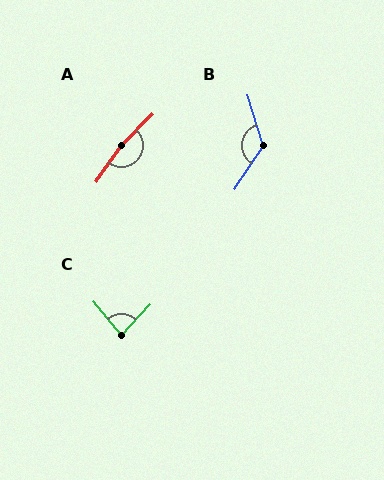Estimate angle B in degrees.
Approximately 129 degrees.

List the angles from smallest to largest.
C (83°), B (129°), A (170°).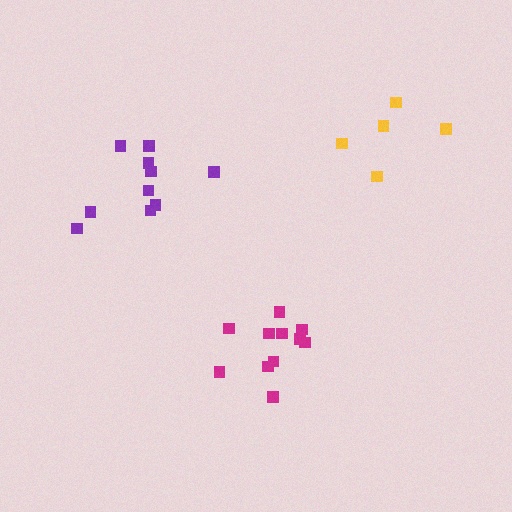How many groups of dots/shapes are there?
There are 3 groups.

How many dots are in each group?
Group 1: 11 dots, Group 2: 10 dots, Group 3: 5 dots (26 total).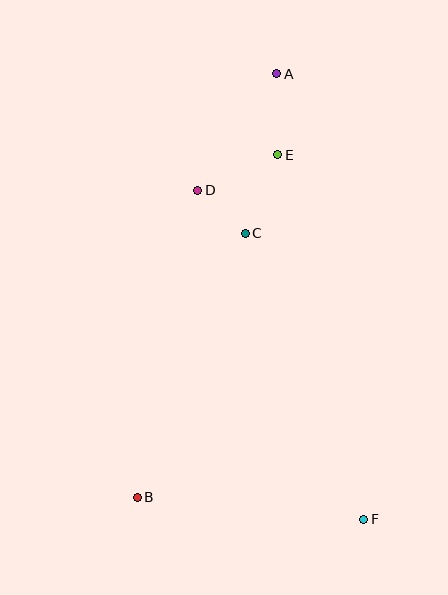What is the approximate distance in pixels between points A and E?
The distance between A and E is approximately 81 pixels.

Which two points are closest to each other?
Points C and D are closest to each other.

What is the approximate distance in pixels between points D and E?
The distance between D and E is approximately 88 pixels.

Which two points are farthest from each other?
Points A and F are farthest from each other.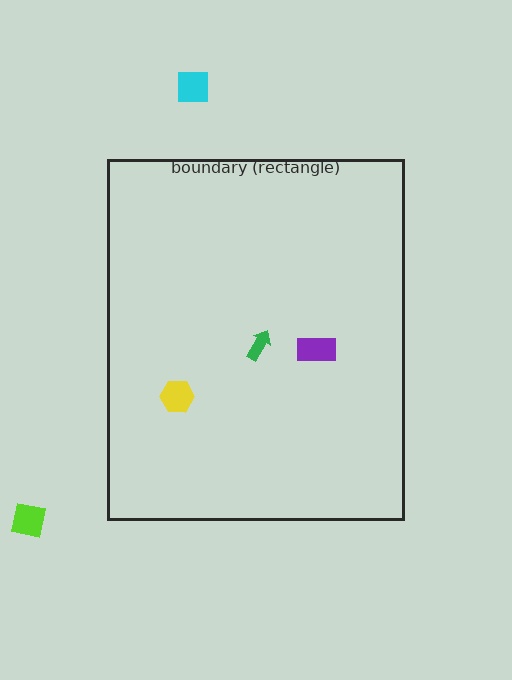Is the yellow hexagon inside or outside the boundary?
Inside.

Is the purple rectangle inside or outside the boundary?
Inside.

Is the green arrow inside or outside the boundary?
Inside.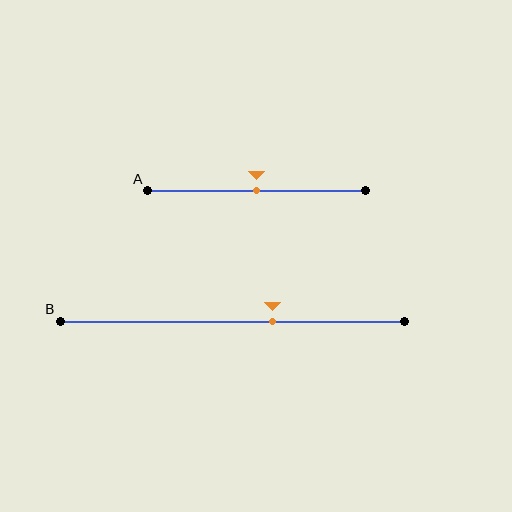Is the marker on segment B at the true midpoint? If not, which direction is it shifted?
No, the marker on segment B is shifted to the right by about 12% of the segment length.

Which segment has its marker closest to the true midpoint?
Segment A has its marker closest to the true midpoint.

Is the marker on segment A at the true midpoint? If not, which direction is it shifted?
Yes, the marker on segment A is at the true midpoint.